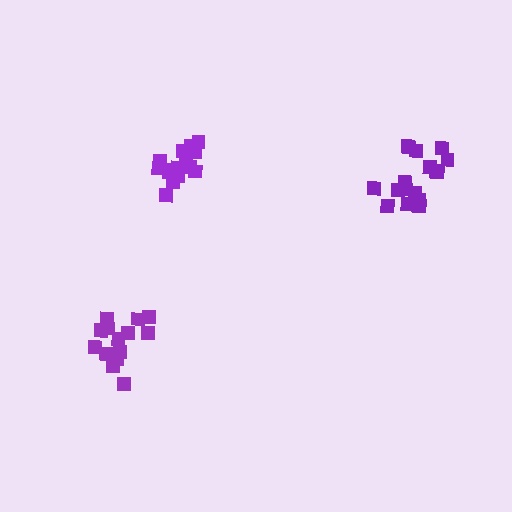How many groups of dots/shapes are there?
There are 3 groups.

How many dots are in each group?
Group 1: 14 dots, Group 2: 16 dots, Group 3: 18 dots (48 total).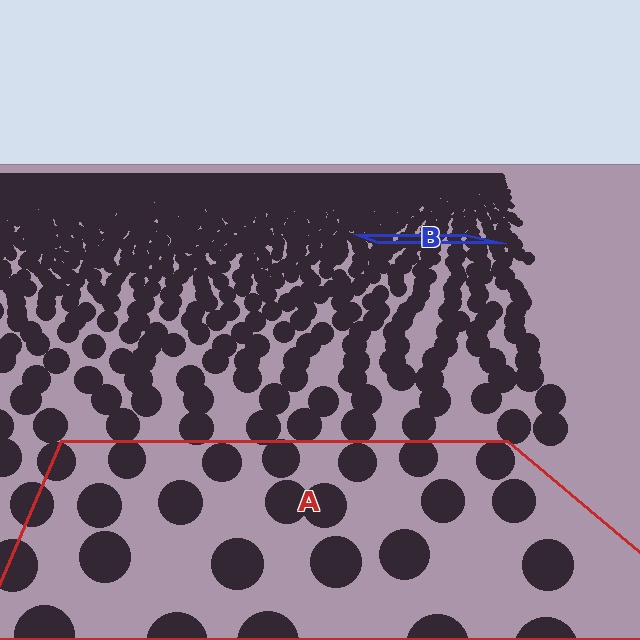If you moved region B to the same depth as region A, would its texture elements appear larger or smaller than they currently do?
They would appear larger. At a closer depth, the same texture elements are projected at a bigger on-screen size.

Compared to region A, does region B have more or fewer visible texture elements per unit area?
Region B has more texture elements per unit area — they are packed more densely because it is farther away.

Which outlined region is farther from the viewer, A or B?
Region B is farther from the viewer — the texture elements inside it appear smaller and more densely packed.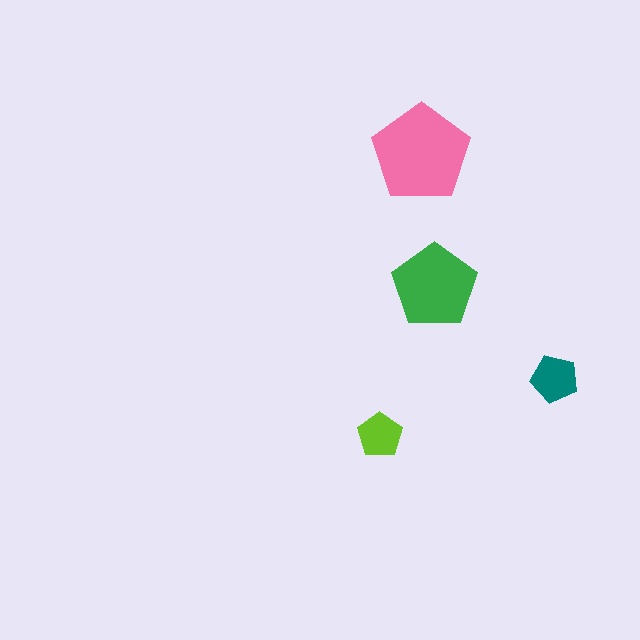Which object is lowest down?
The lime pentagon is bottommost.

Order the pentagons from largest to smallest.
the pink one, the green one, the teal one, the lime one.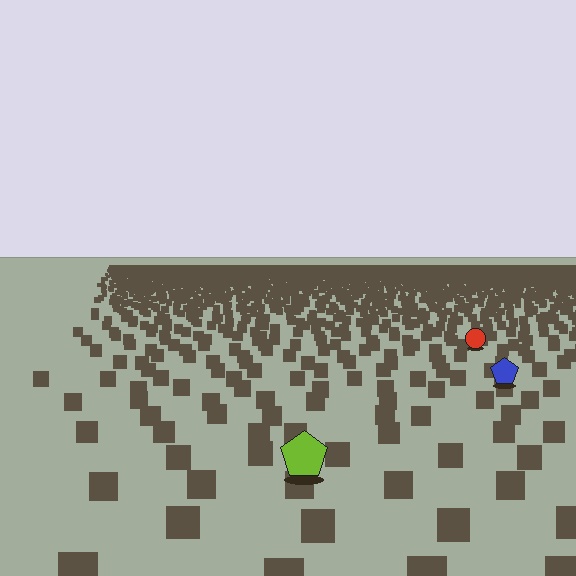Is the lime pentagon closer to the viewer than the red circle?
Yes. The lime pentagon is closer — you can tell from the texture gradient: the ground texture is coarser near it.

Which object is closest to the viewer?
The lime pentagon is closest. The texture marks near it are larger and more spread out.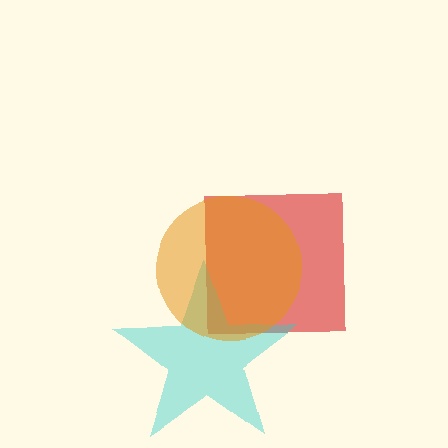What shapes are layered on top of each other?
The layered shapes are: a red square, a cyan star, an orange circle.